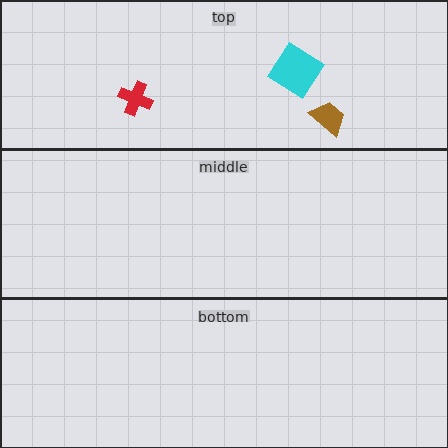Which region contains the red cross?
The top region.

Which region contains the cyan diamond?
The top region.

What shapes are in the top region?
The brown trapezoid, the cyan diamond, the red cross.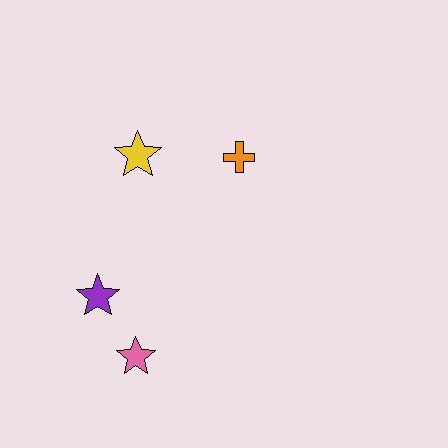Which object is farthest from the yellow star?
The pink star is farthest from the yellow star.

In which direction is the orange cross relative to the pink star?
The orange cross is above the pink star.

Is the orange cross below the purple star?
No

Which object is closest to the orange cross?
The yellow star is closest to the orange cross.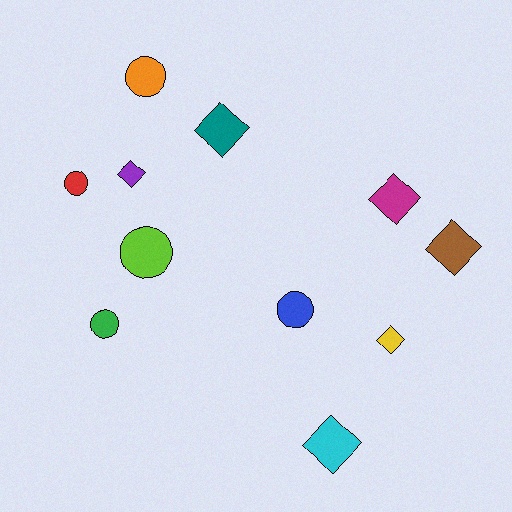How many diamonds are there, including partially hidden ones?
There are 6 diamonds.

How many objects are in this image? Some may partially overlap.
There are 11 objects.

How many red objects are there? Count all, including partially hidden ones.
There is 1 red object.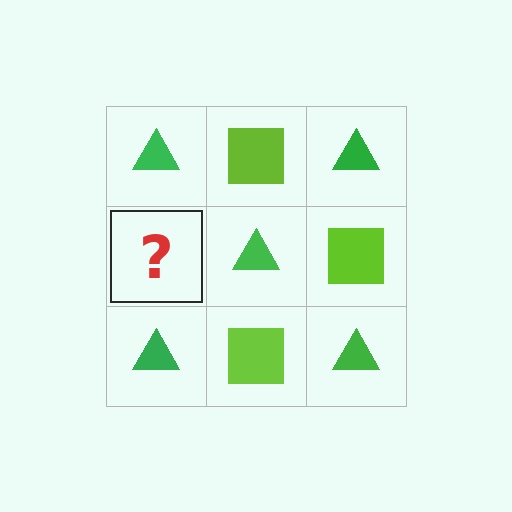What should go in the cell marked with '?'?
The missing cell should contain a lime square.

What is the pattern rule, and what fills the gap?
The rule is that it alternates green triangle and lime square in a checkerboard pattern. The gap should be filled with a lime square.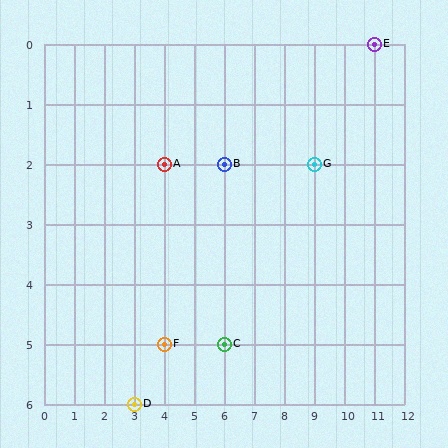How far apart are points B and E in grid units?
Points B and E are 5 columns and 2 rows apart (about 5.4 grid units diagonally).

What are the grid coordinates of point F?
Point F is at grid coordinates (4, 5).